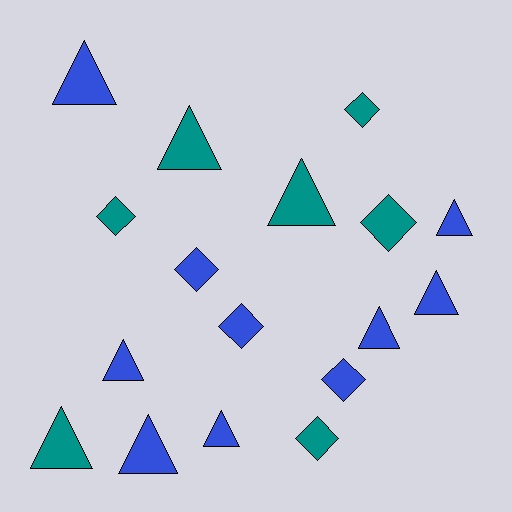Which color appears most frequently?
Blue, with 10 objects.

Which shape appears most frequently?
Triangle, with 10 objects.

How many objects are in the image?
There are 17 objects.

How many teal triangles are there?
There are 3 teal triangles.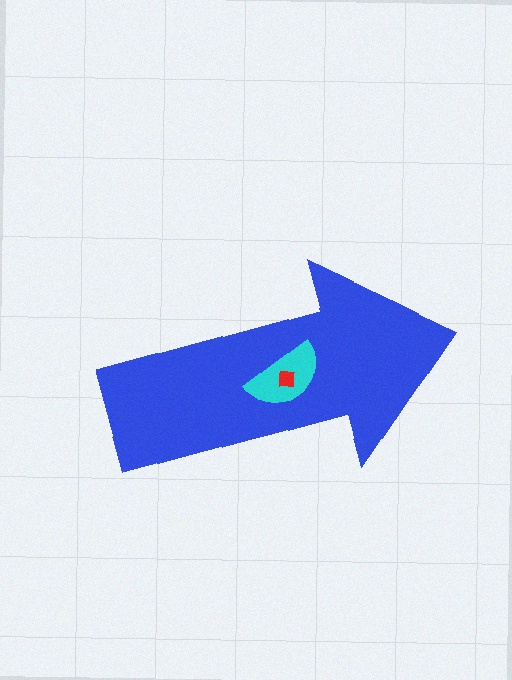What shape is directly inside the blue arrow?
The cyan semicircle.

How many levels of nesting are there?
3.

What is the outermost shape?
The blue arrow.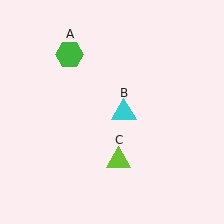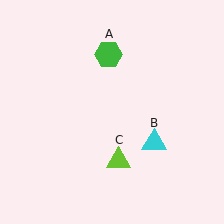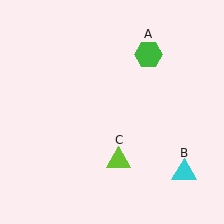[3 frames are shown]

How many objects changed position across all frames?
2 objects changed position: green hexagon (object A), cyan triangle (object B).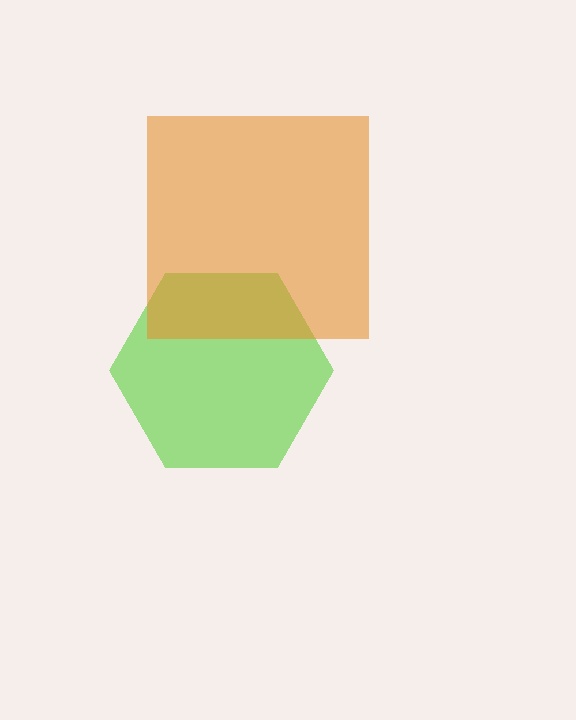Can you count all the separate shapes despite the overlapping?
Yes, there are 2 separate shapes.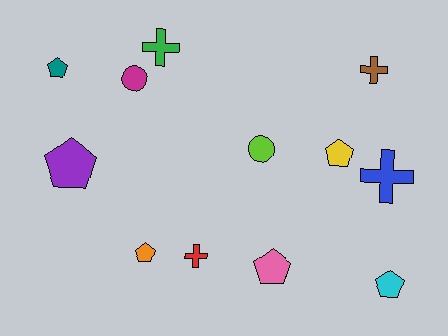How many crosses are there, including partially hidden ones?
There are 4 crosses.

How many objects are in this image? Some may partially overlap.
There are 12 objects.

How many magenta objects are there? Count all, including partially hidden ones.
There is 1 magenta object.